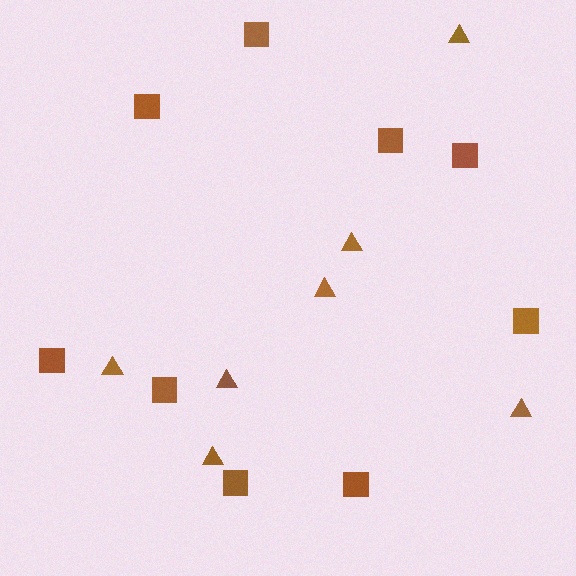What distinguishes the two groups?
There are 2 groups: one group of squares (9) and one group of triangles (7).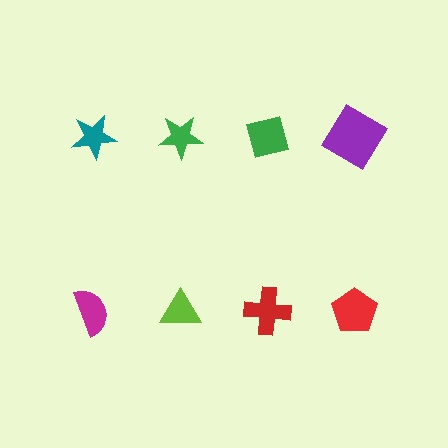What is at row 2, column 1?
A magenta semicircle.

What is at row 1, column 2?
A green star.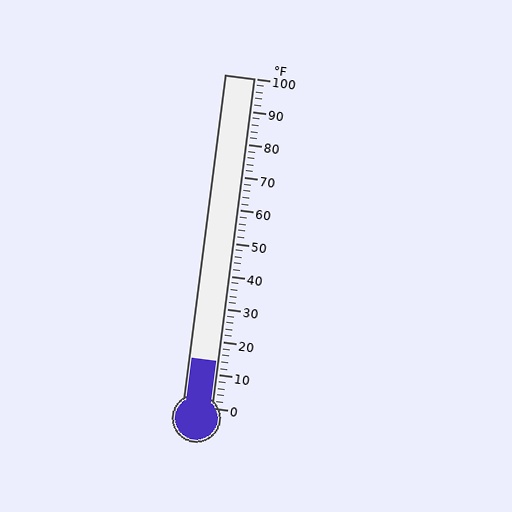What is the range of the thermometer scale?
The thermometer scale ranges from 0°F to 100°F.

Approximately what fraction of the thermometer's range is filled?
The thermometer is filled to approximately 15% of its range.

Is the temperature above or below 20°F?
The temperature is below 20°F.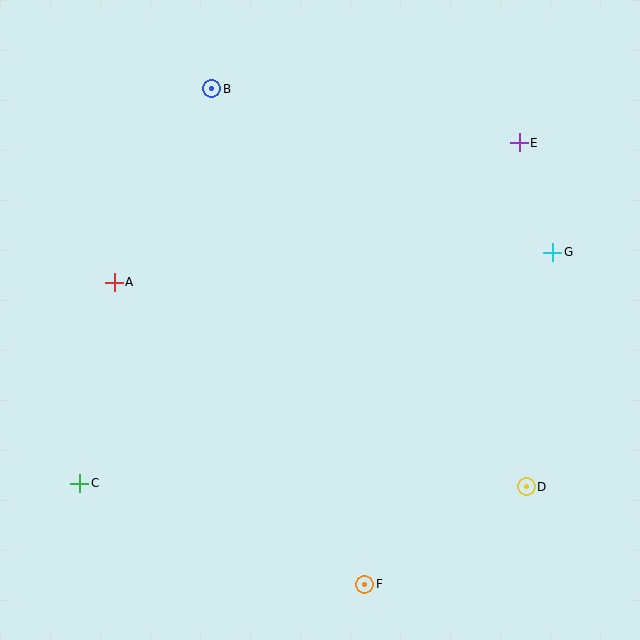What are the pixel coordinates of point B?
Point B is at (212, 89).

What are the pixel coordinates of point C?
Point C is at (80, 483).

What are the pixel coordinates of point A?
Point A is at (114, 282).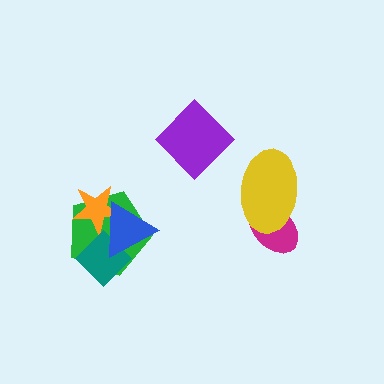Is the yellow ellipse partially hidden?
No, no other shape covers it.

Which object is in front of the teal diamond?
The blue triangle is in front of the teal diamond.